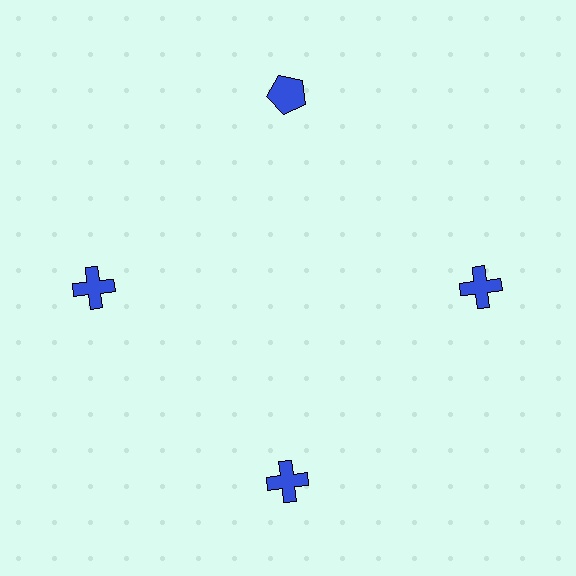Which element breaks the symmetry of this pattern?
The blue pentagon at roughly the 12 o'clock position breaks the symmetry. All other shapes are blue crosses.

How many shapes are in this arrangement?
There are 4 shapes arranged in a ring pattern.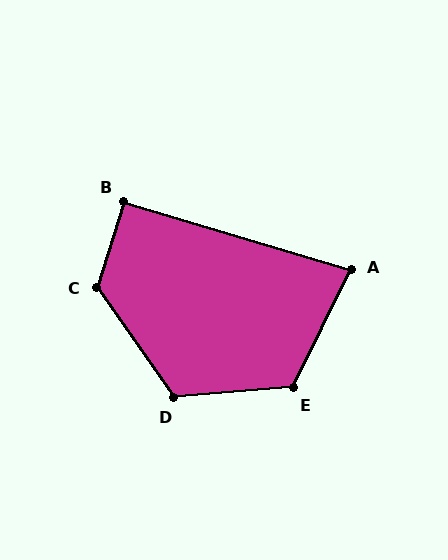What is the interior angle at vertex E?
Approximately 121 degrees (obtuse).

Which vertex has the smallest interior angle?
A, at approximately 81 degrees.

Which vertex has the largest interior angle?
C, at approximately 128 degrees.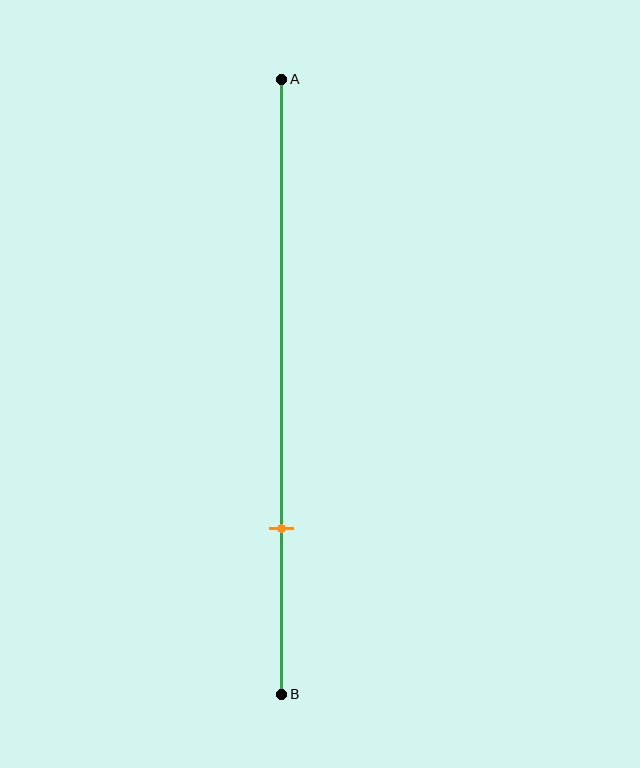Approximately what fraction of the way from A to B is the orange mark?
The orange mark is approximately 75% of the way from A to B.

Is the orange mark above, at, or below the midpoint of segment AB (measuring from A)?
The orange mark is below the midpoint of segment AB.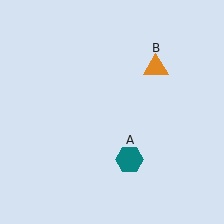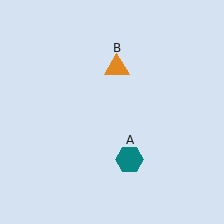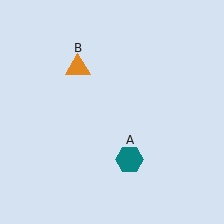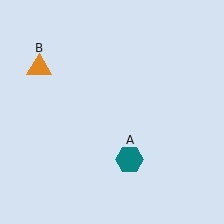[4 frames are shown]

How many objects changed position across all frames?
1 object changed position: orange triangle (object B).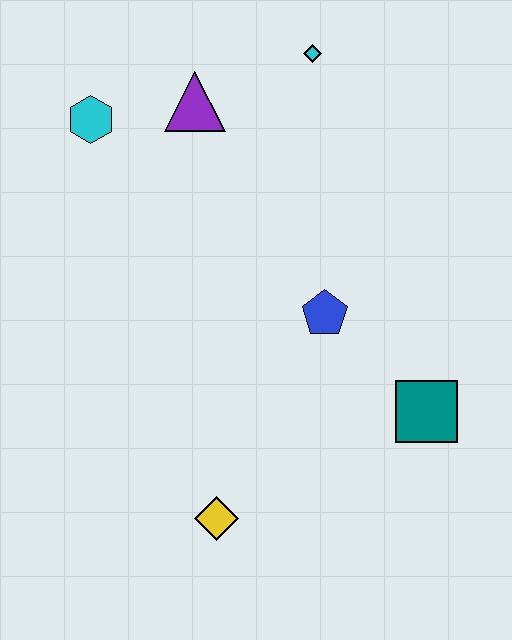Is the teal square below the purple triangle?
Yes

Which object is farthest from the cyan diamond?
The yellow diamond is farthest from the cyan diamond.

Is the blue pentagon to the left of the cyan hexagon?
No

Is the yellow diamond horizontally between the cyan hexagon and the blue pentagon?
Yes